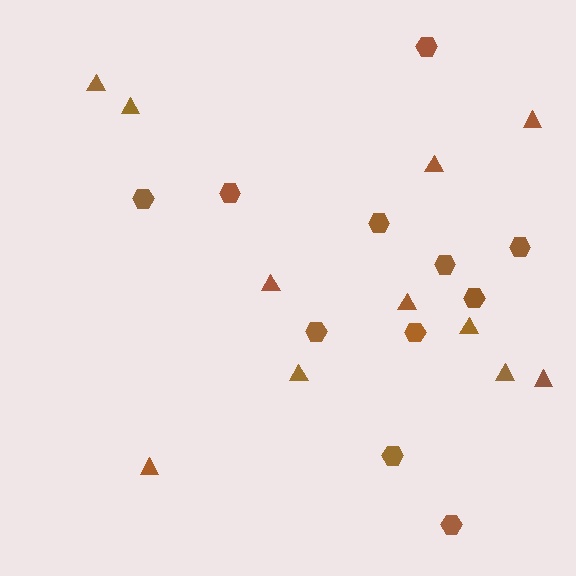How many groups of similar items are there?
There are 2 groups: one group of triangles (11) and one group of hexagons (11).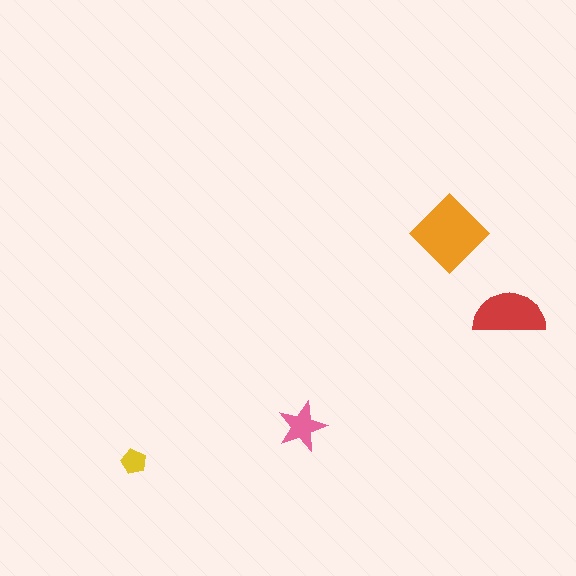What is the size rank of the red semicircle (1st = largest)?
2nd.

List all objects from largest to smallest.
The orange diamond, the red semicircle, the pink star, the yellow pentagon.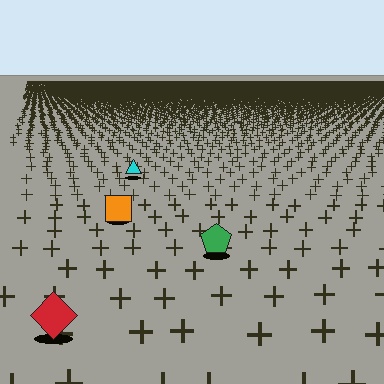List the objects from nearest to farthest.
From nearest to farthest: the red diamond, the green pentagon, the orange square, the cyan triangle.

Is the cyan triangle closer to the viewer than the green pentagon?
No. The green pentagon is closer — you can tell from the texture gradient: the ground texture is coarser near it.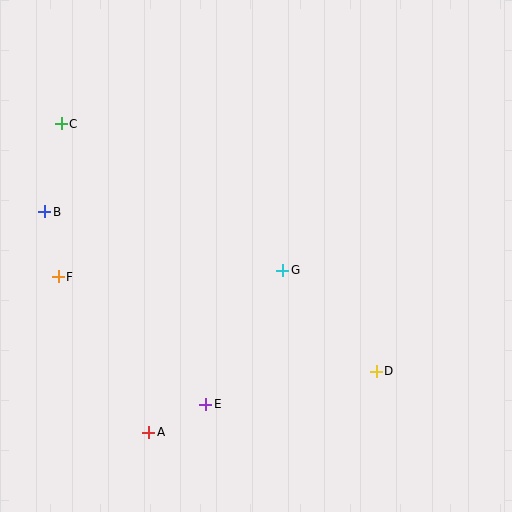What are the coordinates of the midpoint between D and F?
The midpoint between D and F is at (217, 324).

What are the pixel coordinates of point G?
Point G is at (283, 270).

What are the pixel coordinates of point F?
Point F is at (58, 277).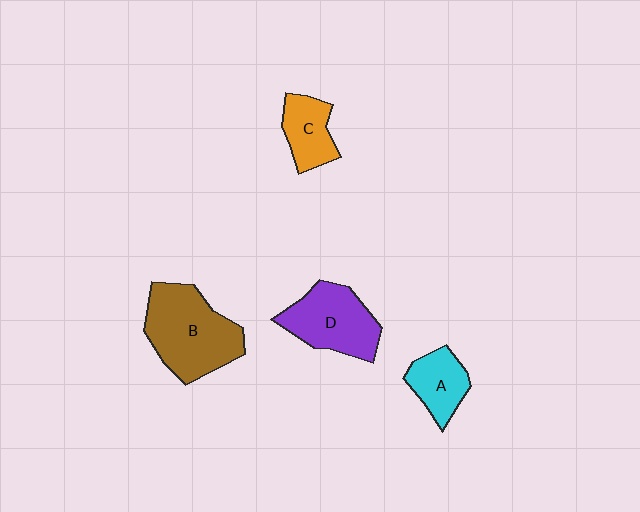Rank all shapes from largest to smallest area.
From largest to smallest: B (brown), D (purple), A (cyan), C (orange).